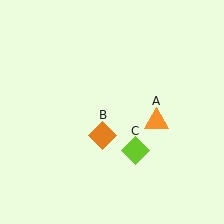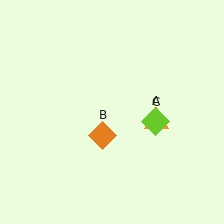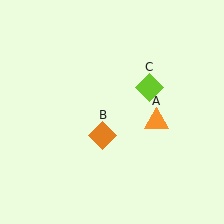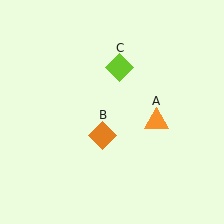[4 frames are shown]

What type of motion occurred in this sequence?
The lime diamond (object C) rotated counterclockwise around the center of the scene.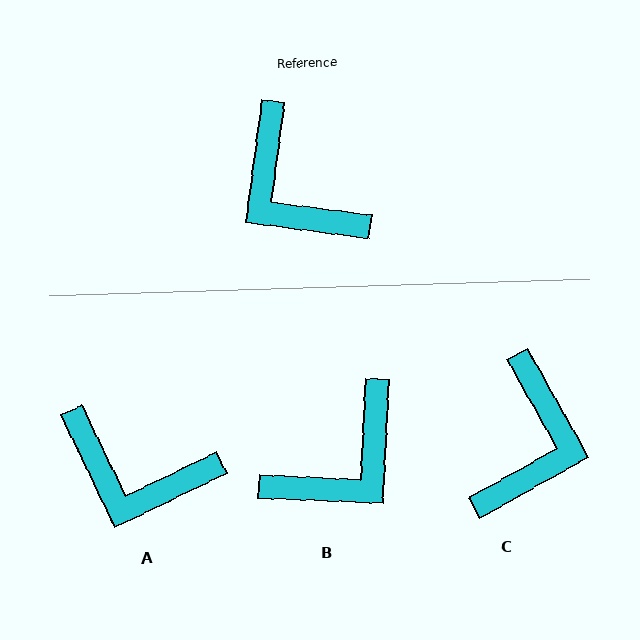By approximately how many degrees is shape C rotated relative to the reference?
Approximately 127 degrees counter-clockwise.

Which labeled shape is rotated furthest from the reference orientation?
C, about 127 degrees away.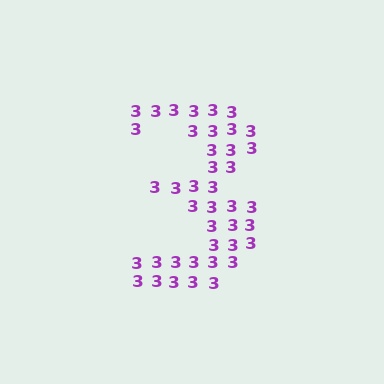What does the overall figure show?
The overall figure shows the digit 3.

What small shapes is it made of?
It is made of small digit 3's.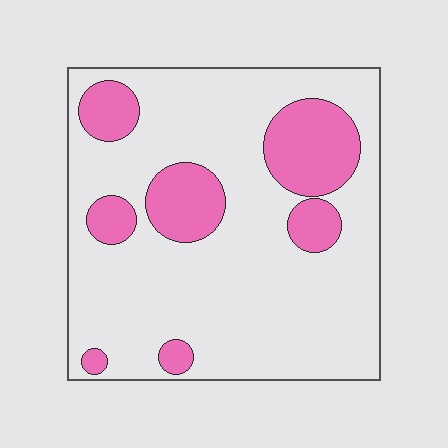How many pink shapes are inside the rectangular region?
7.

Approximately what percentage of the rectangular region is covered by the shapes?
Approximately 20%.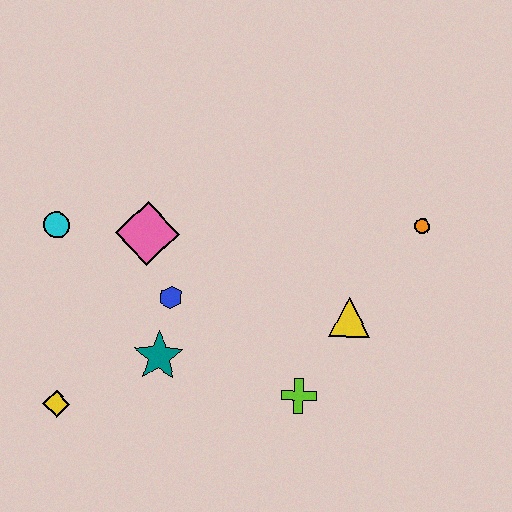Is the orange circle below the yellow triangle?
No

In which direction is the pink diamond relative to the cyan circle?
The pink diamond is to the right of the cyan circle.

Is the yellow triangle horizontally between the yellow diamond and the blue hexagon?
No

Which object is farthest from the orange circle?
The yellow diamond is farthest from the orange circle.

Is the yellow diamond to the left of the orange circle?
Yes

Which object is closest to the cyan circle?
The pink diamond is closest to the cyan circle.